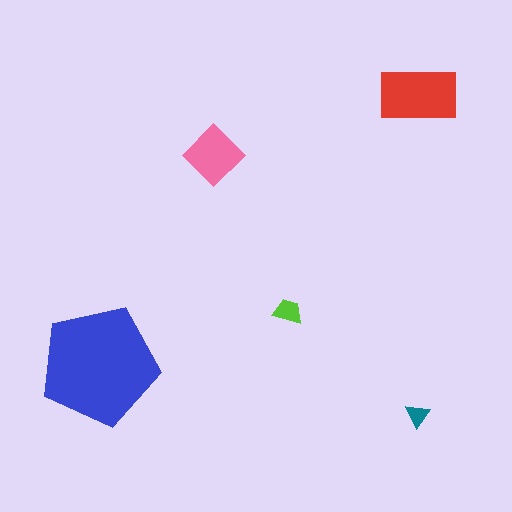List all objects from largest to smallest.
The blue pentagon, the red rectangle, the pink diamond, the lime trapezoid, the teal triangle.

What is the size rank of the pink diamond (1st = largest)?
3rd.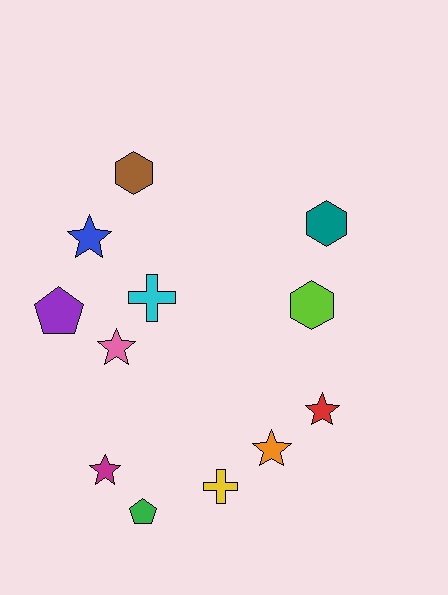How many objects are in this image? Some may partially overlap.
There are 12 objects.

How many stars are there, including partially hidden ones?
There are 5 stars.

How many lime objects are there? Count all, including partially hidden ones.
There is 1 lime object.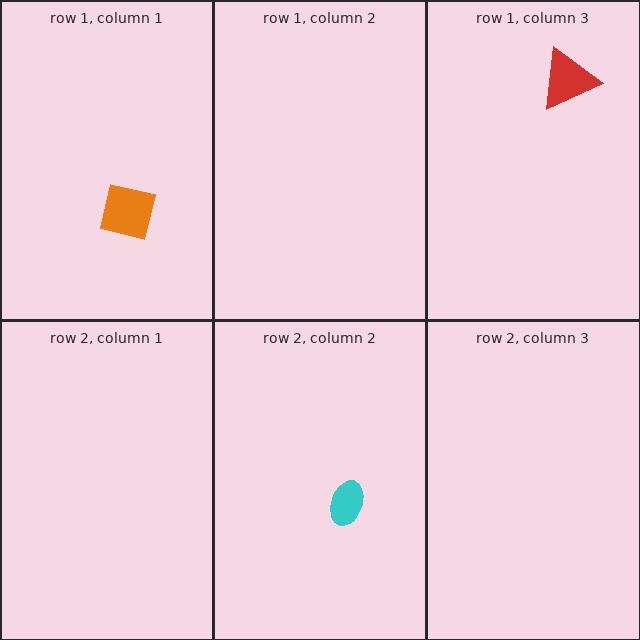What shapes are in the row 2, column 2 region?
The cyan ellipse.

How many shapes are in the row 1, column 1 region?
1.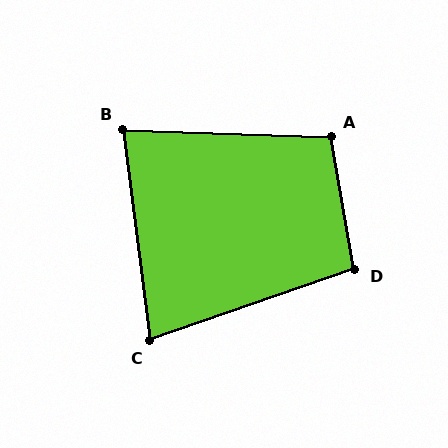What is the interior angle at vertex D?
Approximately 99 degrees (obtuse).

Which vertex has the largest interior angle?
A, at approximately 102 degrees.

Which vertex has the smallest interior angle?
C, at approximately 78 degrees.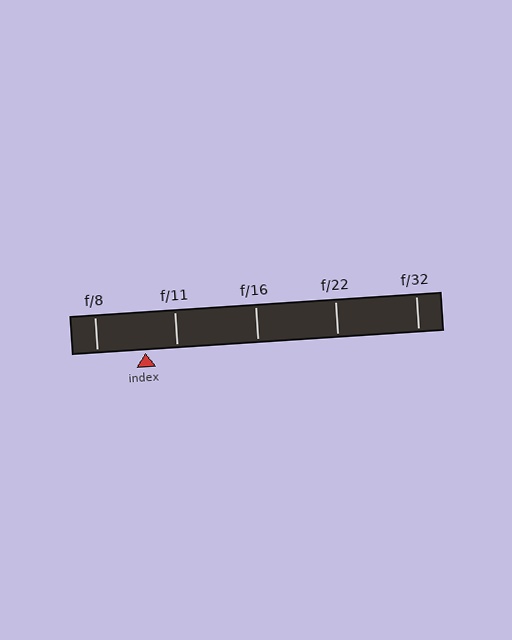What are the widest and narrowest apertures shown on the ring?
The widest aperture shown is f/8 and the narrowest is f/32.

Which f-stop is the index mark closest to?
The index mark is closest to f/11.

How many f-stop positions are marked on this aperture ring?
There are 5 f-stop positions marked.